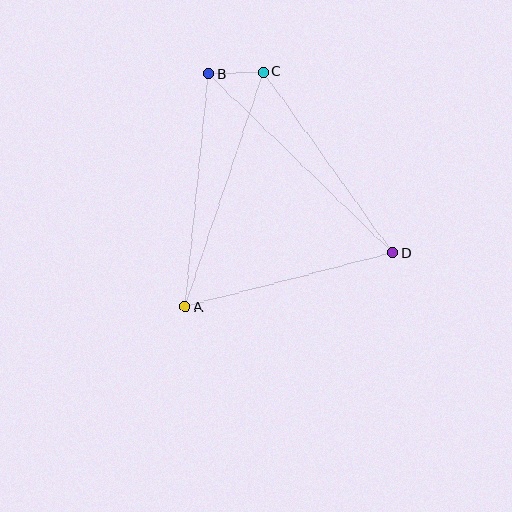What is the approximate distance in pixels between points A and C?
The distance between A and C is approximately 248 pixels.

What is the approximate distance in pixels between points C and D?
The distance between C and D is approximately 222 pixels.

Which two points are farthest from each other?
Points B and D are farthest from each other.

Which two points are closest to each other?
Points B and C are closest to each other.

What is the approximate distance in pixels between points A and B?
The distance between A and B is approximately 234 pixels.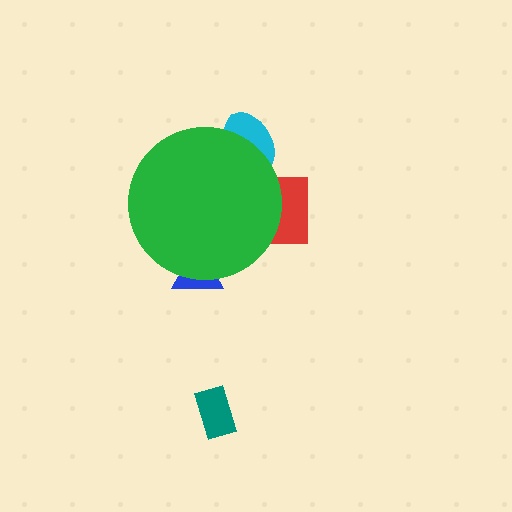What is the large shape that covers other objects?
A green circle.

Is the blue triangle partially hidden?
Yes, the blue triangle is partially hidden behind the green circle.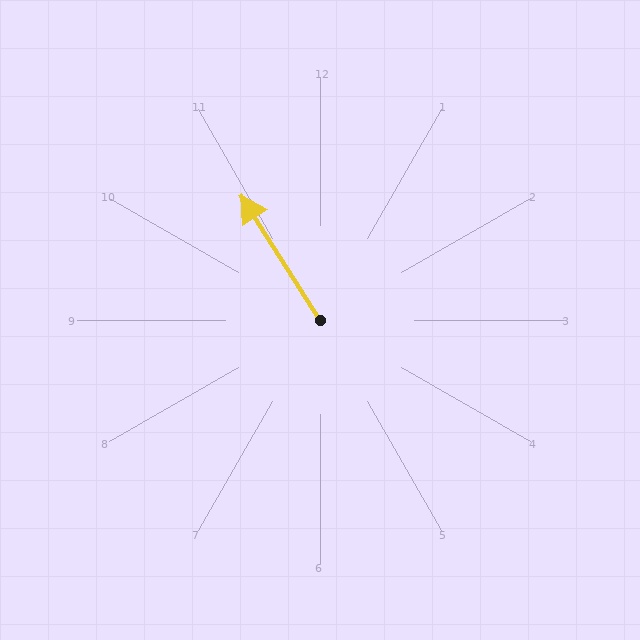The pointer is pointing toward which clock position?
Roughly 11 o'clock.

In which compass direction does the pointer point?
Northwest.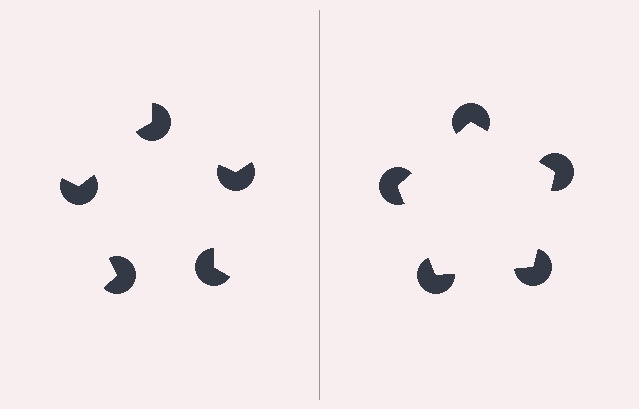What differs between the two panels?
The pac-man discs are positioned identically on both sides; only the wedge orientations differ. On the right they align to a pentagon; on the left they are misaligned.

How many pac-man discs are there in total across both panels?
10 — 5 on each side.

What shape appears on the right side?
An illusory pentagon.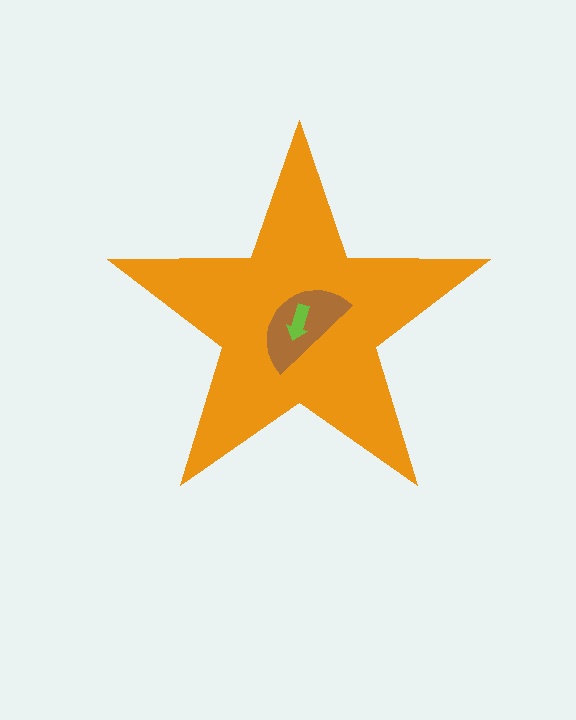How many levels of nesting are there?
3.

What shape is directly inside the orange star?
The brown semicircle.